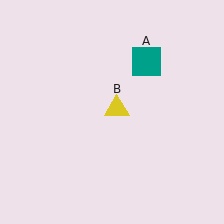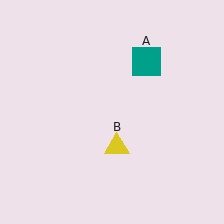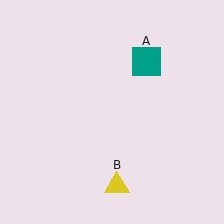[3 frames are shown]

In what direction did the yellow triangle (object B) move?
The yellow triangle (object B) moved down.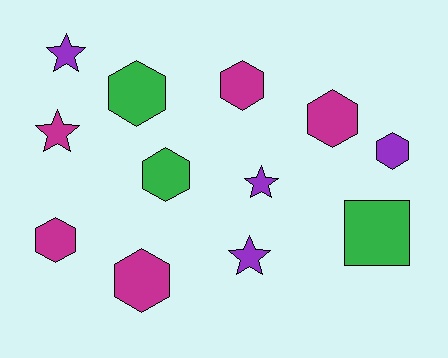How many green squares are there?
There is 1 green square.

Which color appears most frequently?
Magenta, with 5 objects.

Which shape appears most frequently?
Hexagon, with 7 objects.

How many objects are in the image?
There are 12 objects.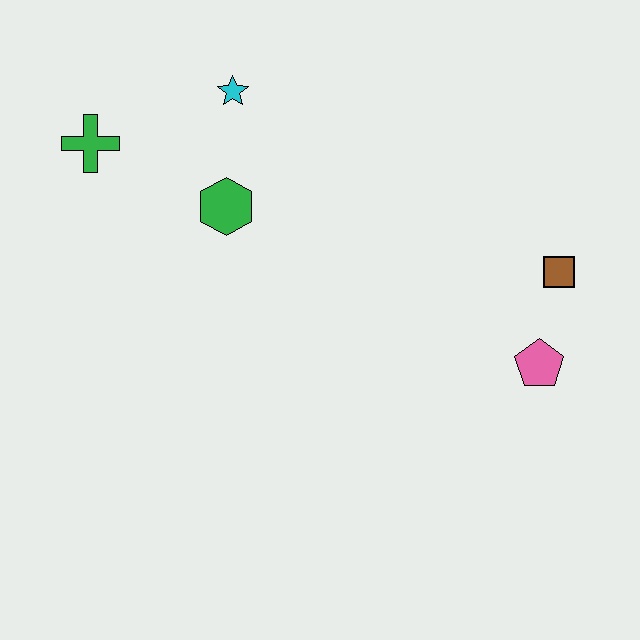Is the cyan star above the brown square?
Yes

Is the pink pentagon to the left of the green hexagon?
No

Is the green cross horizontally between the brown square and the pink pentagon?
No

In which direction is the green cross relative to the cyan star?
The green cross is to the left of the cyan star.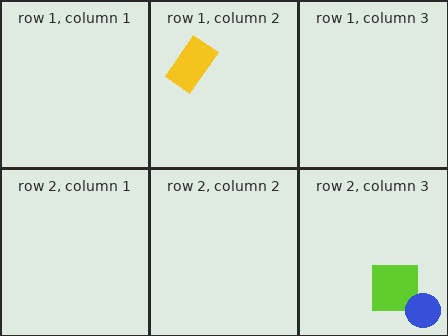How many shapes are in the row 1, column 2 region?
1.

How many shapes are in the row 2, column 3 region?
2.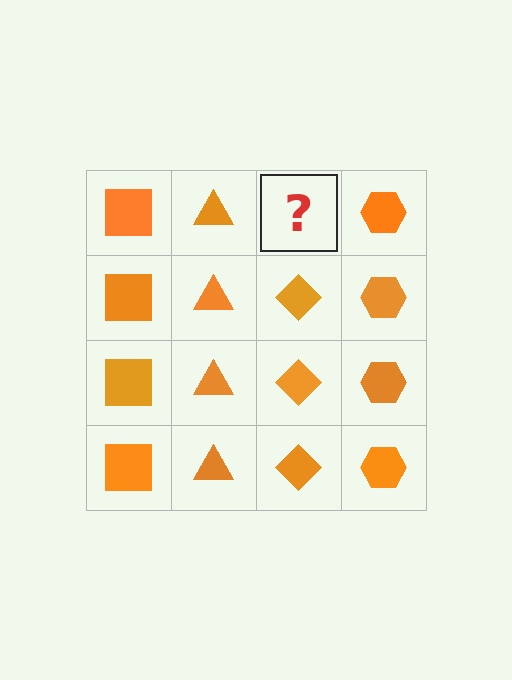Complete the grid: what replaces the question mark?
The question mark should be replaced with an orange diamond.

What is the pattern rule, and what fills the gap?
The rule is that each column has a consistent shape. The gap should be filled with an orange diamond.